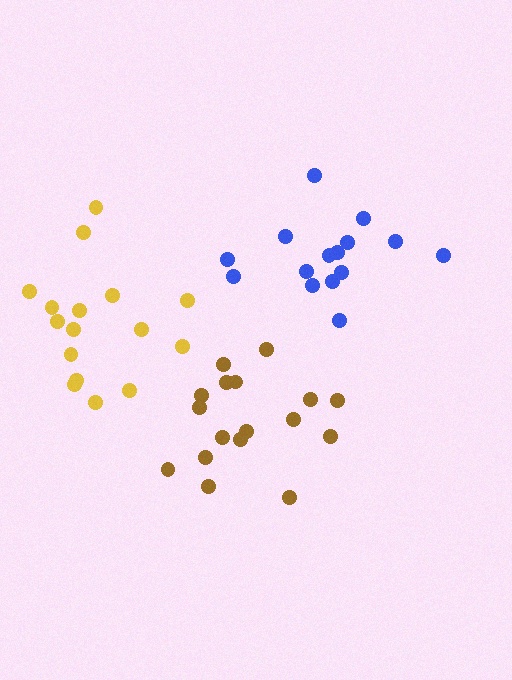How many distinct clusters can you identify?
There are 3 distinct clusters.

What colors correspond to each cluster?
The clusters are colored: brown, blue, yellow.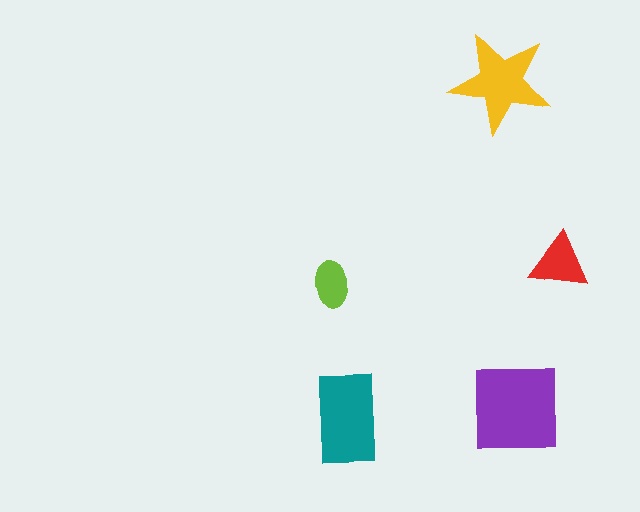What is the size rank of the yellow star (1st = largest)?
3rd.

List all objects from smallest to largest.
The lime ellipse, the red triangle, the yellow star, the teal rectangle, the purple square.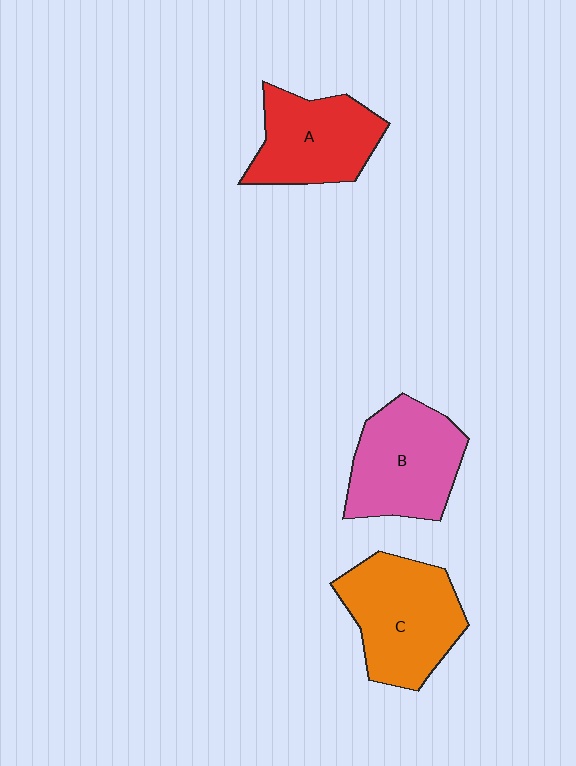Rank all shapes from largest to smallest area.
From largest to smallest: C (orange), B (pink), A (red).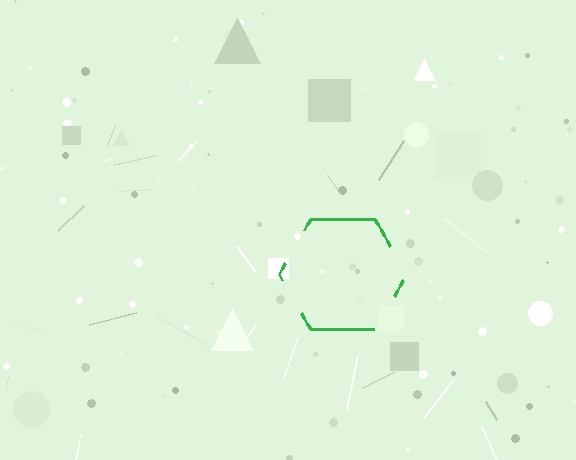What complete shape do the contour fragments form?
The contour fragments form a hexagon.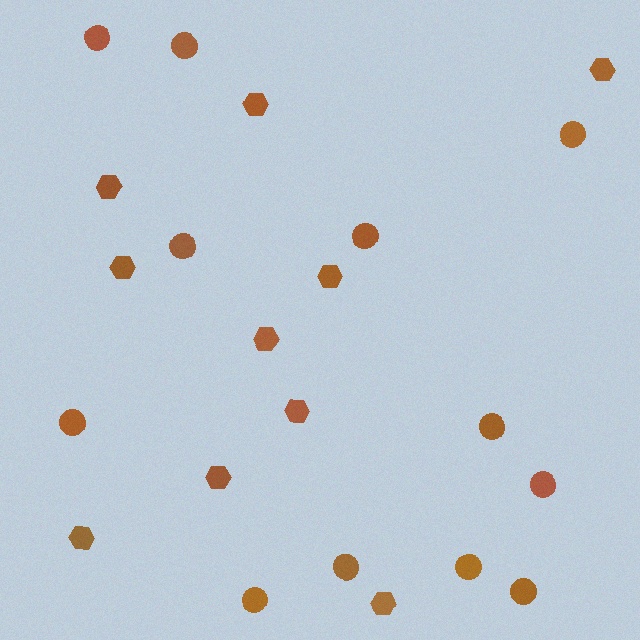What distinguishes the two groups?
There are 2 groups: one group of circles (12) and one group of hexagons (10).